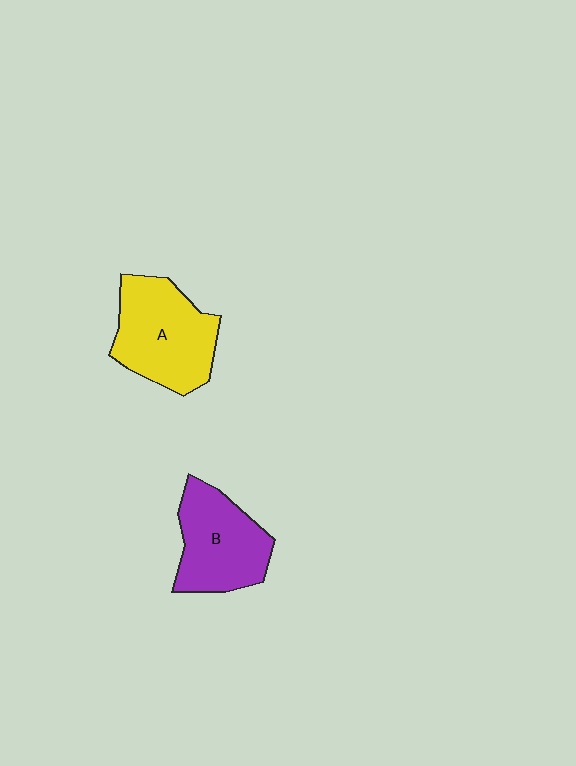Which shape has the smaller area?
Shape B (purple).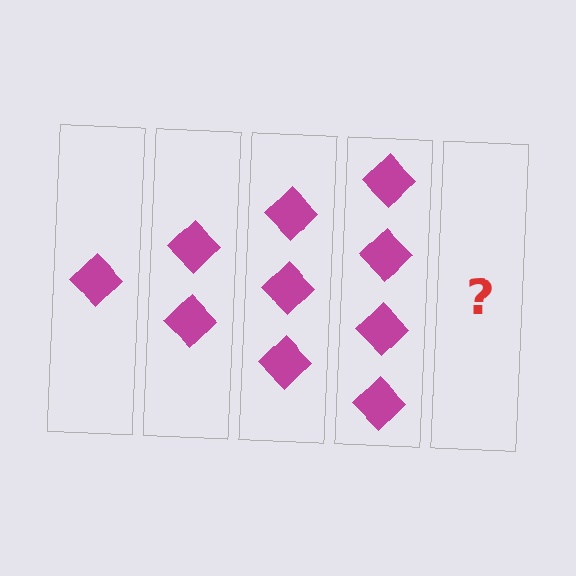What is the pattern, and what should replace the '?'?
The pattern is that each step adds one more diamond. The '?' should be 5 diamonds.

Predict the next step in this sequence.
The next step is 5 diamonds.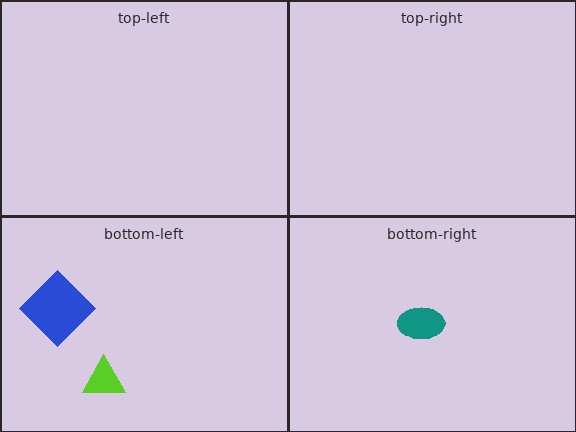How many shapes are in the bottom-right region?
1.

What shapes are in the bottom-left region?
The lime triangle, the blue diamond.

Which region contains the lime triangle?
The bottom-left region.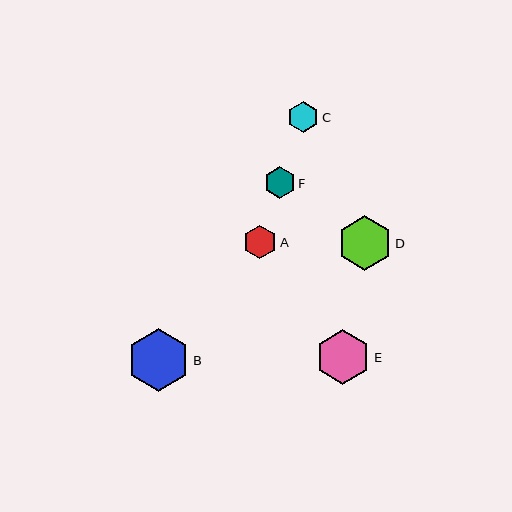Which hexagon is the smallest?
Hexagon C is the smallest with a size of approximately 31 pixels.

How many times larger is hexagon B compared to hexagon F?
Hexagon B is approximately 2.0 times the size of hexagon F.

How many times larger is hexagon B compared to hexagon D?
Hexagon B is approximately 1.1 times the size of hexagon D.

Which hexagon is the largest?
Hexagon B is the largest with a size of approximately 63 pixels.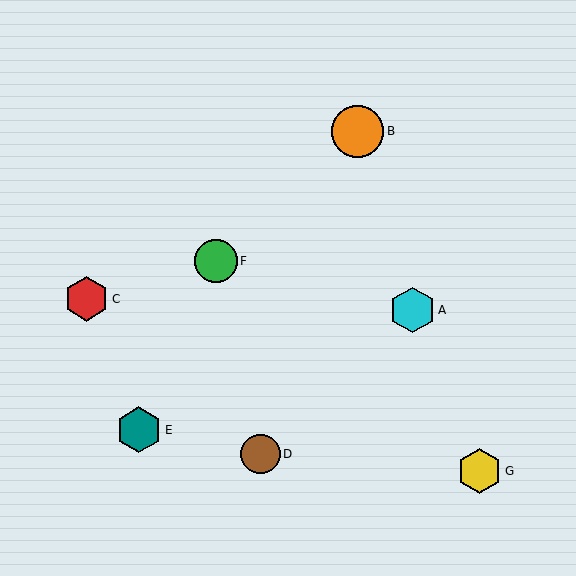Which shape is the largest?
The orange circle (labeled B) is the largest.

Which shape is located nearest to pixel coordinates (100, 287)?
The red hexagon (labeled C) at (87, 299) is nearest to that location.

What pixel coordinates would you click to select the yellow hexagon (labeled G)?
Click at (480, 471) to select the yellow hexagon G.